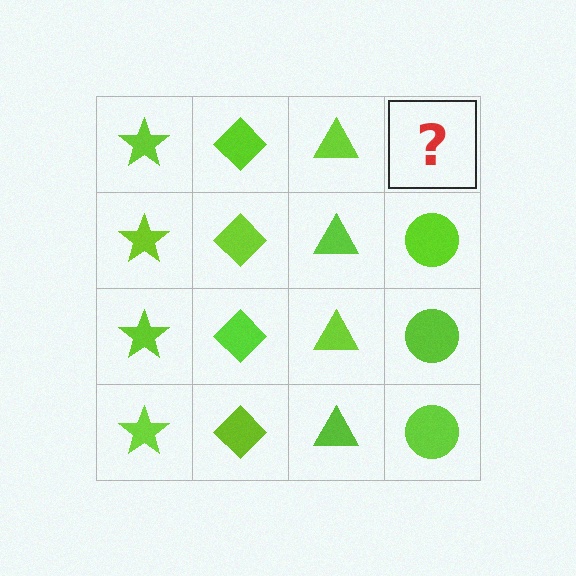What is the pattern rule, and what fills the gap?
The rule is that each column has a consistent shape. The gap should be filled with a lime circle.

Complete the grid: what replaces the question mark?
The question mark should be replaced with a lime circle.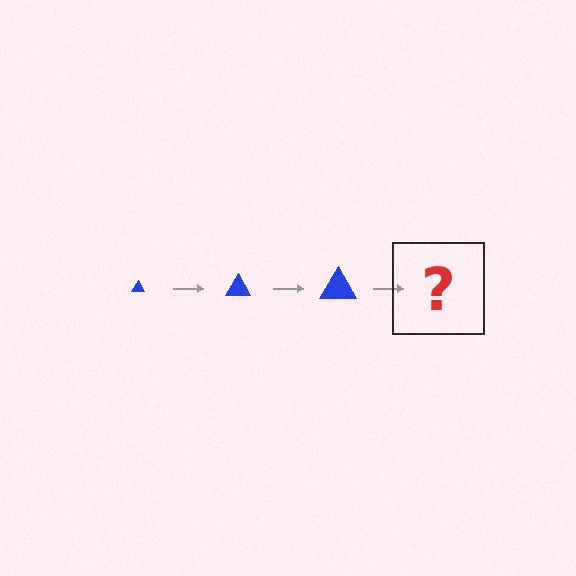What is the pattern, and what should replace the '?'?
The pattern is that the triangle gets progressively larger each step. The '?' should be a blue triangle, larger than the previous one.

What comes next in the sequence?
The next element should be a blue triangle, larger than the previous one.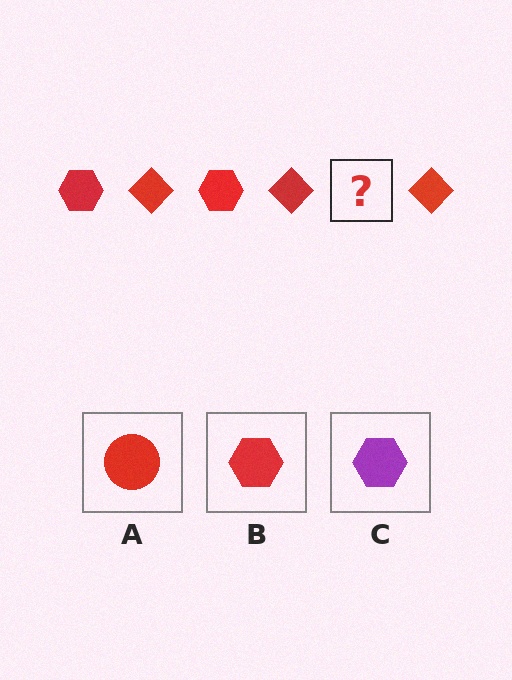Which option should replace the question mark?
Option B.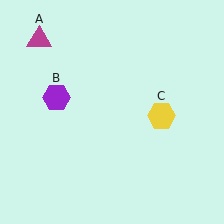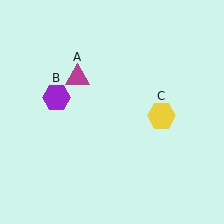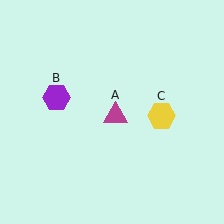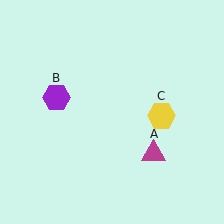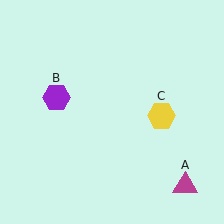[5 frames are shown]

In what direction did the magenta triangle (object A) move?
The magenta triangle (object A) moved down and to the right.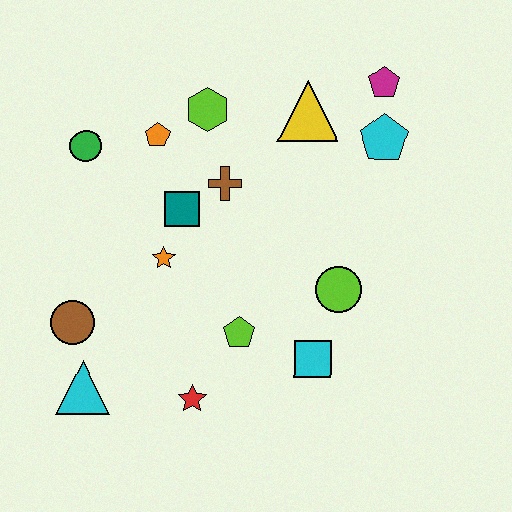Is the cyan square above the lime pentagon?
No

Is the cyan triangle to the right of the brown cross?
No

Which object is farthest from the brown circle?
The magenta pentagon is farthest from the brown circle.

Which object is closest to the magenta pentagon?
The cyan pentagon is closest to the magenta pentagon.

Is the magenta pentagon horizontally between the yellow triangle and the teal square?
No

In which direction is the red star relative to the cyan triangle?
The red star is to the right of the cyan triangle.